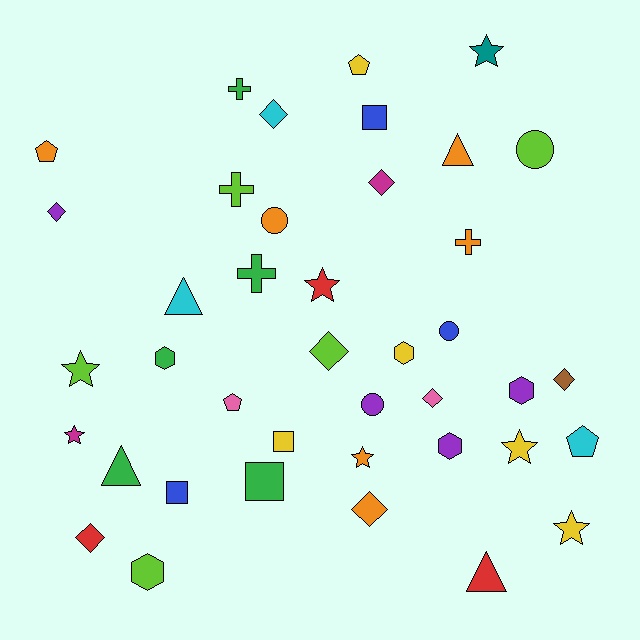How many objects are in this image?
There are 40 objects.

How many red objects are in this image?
There are 3 red objects.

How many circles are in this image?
There are 4 circles.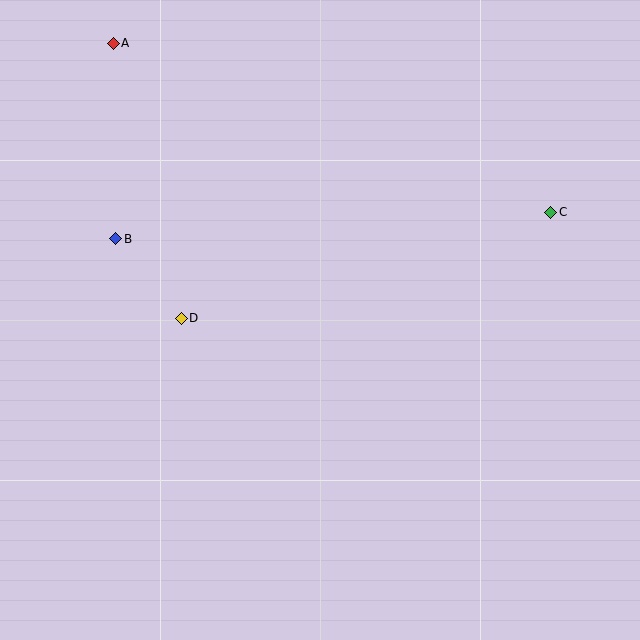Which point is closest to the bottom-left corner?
Point D is closest to the bottom-left corner.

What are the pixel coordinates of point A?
Point A is at (113, 44).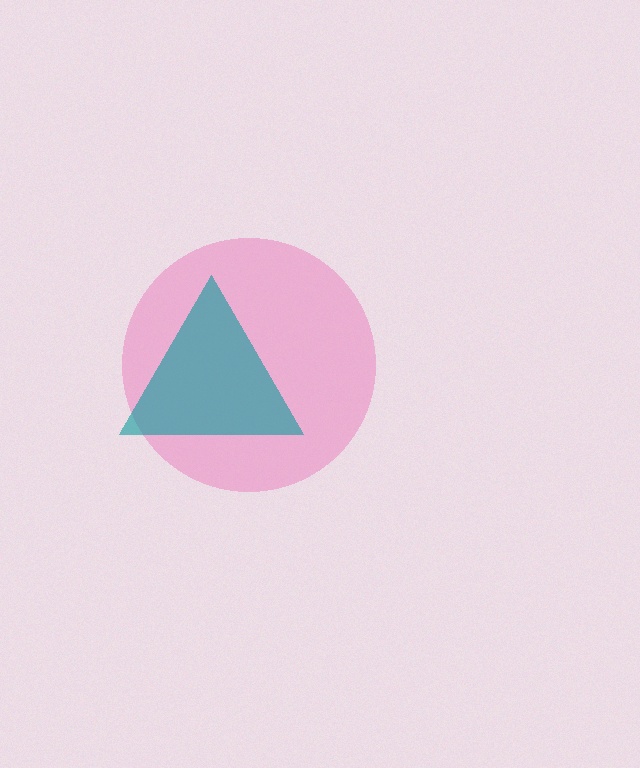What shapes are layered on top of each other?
The layered shapes are: a pink circle, a teal triangle.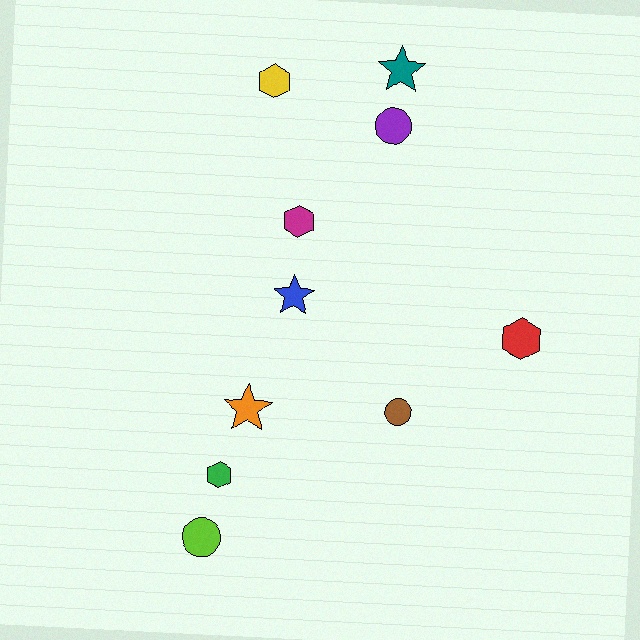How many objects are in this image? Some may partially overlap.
There are 10 objects.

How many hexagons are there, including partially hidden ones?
There are 4 hexagons.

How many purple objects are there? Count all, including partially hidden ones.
There is 1 purple object.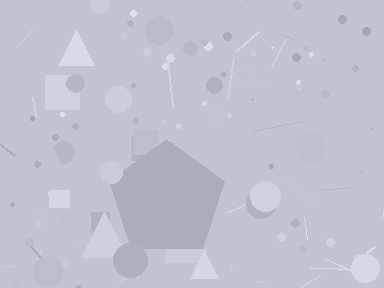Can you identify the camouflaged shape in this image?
The camouflaged shape is a pentagon.